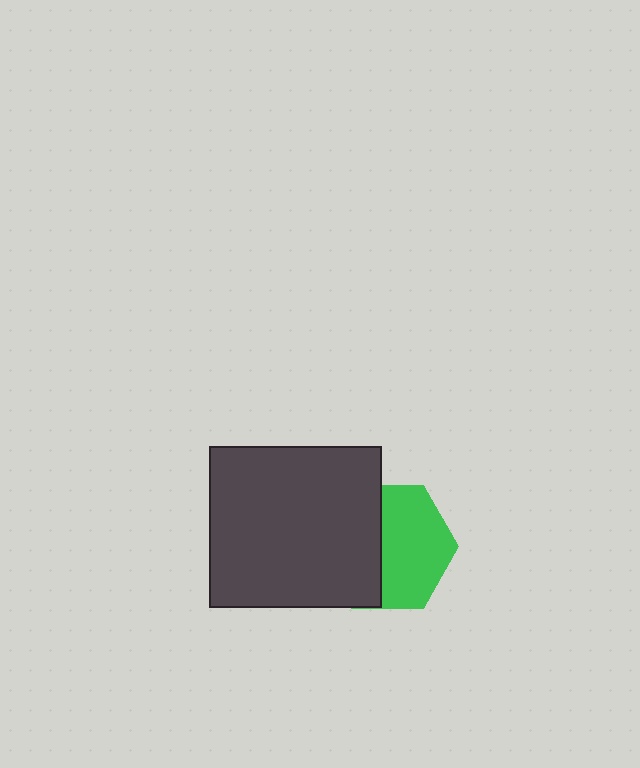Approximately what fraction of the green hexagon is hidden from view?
Roughly 44% of the green hexagon is hidden behind the dark gray rectangle.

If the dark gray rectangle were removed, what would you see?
You would see the complete green hexagon.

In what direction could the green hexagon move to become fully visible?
The green hexagon could move right. That would shift it out from behind the dark gray rectangle entirely.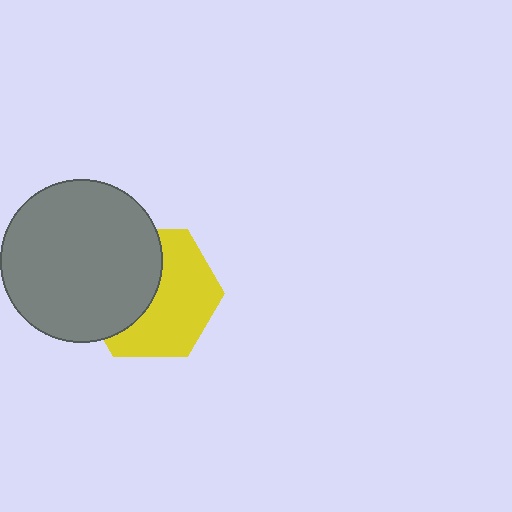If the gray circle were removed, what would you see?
You would see the complete yellow hexagon.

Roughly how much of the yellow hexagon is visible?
About half of it is visible (roughly 55%).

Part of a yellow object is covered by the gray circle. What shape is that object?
It is a hexagon.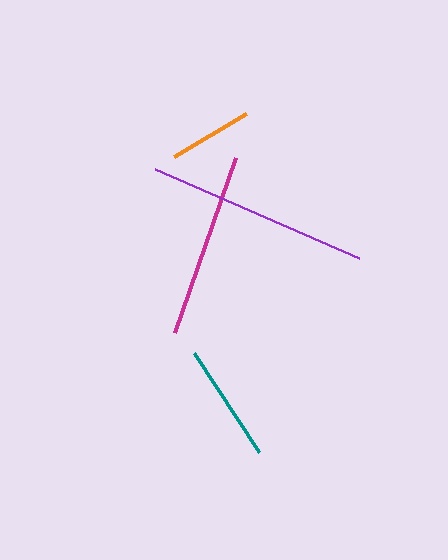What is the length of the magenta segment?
The magenta segment is approximately 185 pixels long.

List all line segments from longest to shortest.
From longest to shortest: purple, magenta, teal, orange.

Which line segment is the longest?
The purple line is the longest at approximately 222 pixels.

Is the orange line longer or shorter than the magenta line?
The magenta line is longer than the orange line.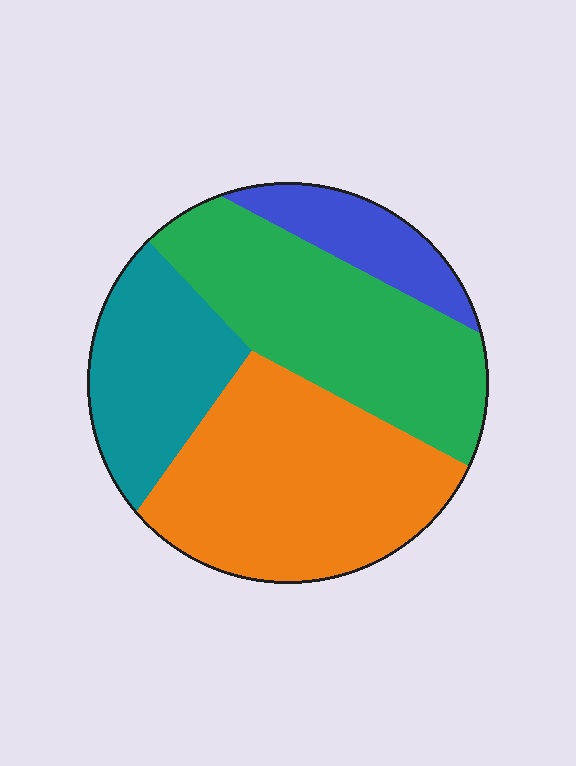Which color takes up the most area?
Orange, at roughly 35%.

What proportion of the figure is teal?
Teal takes up about one fifth (1/5) of the figure.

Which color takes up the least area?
Blue, at roughly 10%.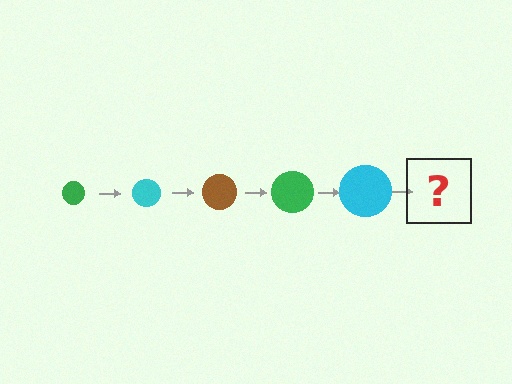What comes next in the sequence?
The next element should be a brown circle, larger than the previous one.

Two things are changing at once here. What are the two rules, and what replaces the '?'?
The two rules are that the circle grows larger each step and the color cycles through green, cyan, and brown. The '?' should be a brown circle, larger than the previous one.